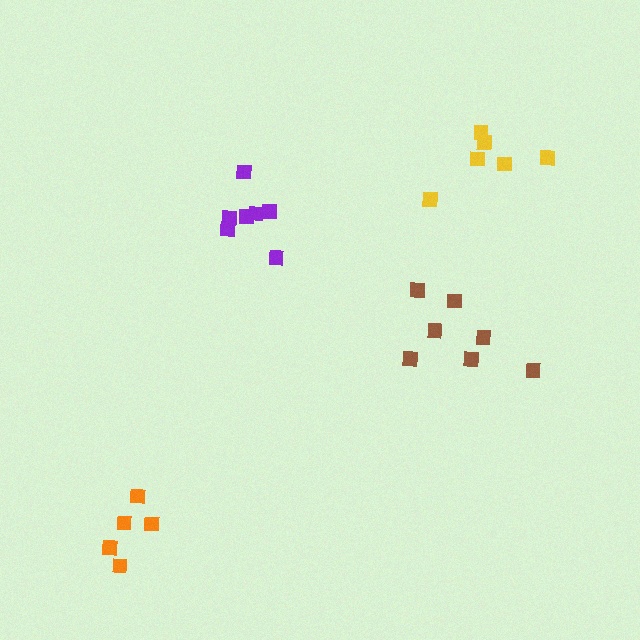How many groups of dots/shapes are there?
There are 4 groups.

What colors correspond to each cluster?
The clusters are colored: brown, orange, yellow, purple.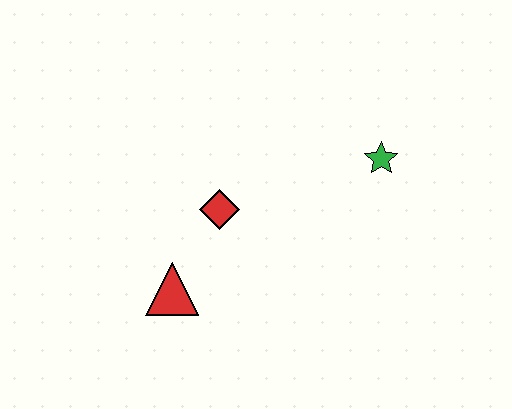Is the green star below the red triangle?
No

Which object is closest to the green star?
The red diamond is closest to the green star.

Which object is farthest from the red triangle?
The green star is farthest from the red triangle.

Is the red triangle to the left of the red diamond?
Yes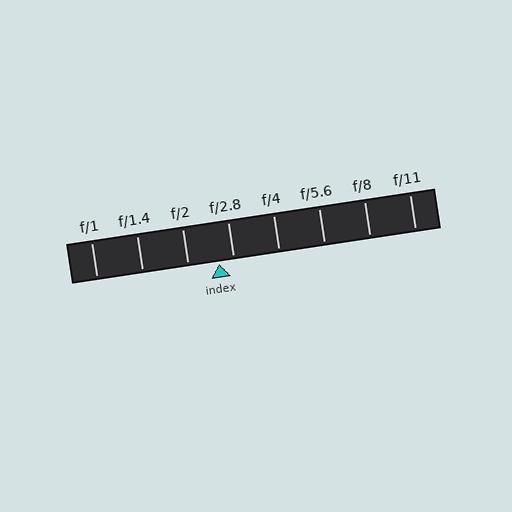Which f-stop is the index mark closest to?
The index mark is closest to f/2.8.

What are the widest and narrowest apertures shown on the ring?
The widest aperture shown is f/1 and the narrowest is f/11.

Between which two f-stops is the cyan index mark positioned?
The index mark is between f/2 and f/2.8.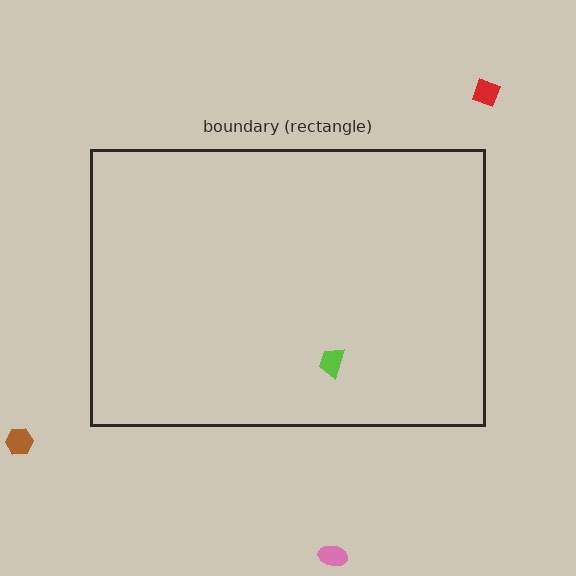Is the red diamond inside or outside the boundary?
Outside.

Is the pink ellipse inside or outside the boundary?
Outside.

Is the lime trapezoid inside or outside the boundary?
Inside.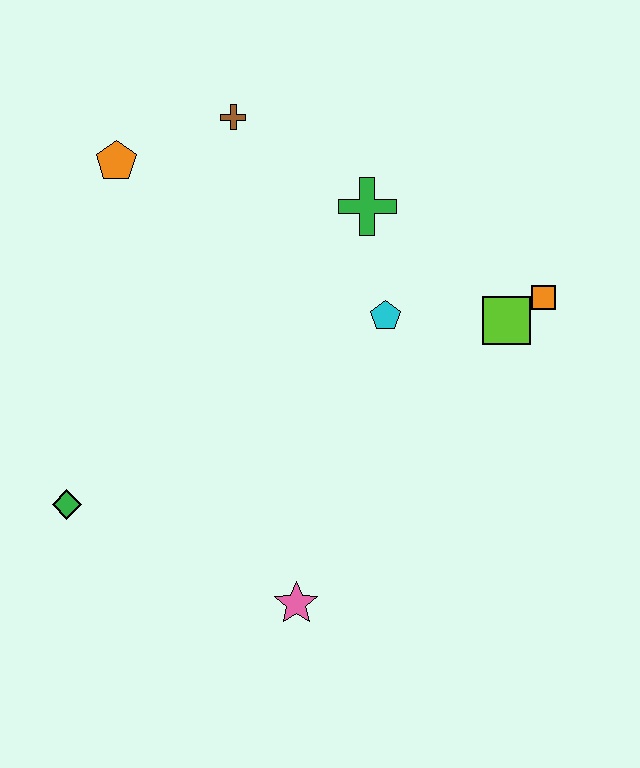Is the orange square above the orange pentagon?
No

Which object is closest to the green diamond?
The pink star is closest to the green diamond.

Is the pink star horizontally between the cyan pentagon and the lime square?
No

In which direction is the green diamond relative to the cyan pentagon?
The green diamond is to the left of the cyan pentagon.